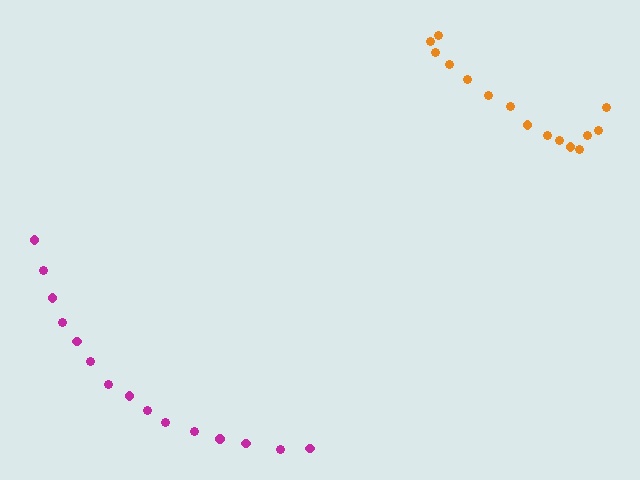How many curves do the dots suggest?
There are 2 distinct paths.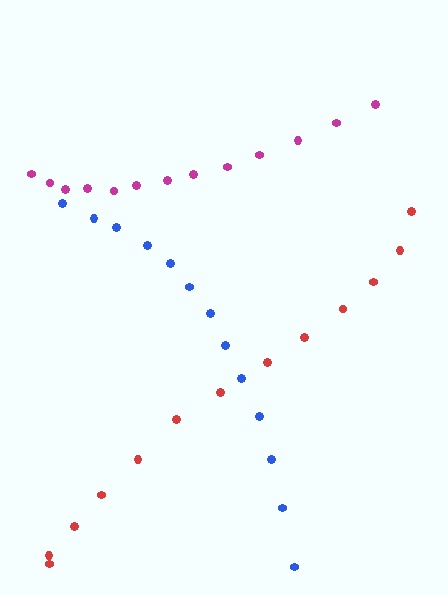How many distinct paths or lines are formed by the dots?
There are 3 distinct paths.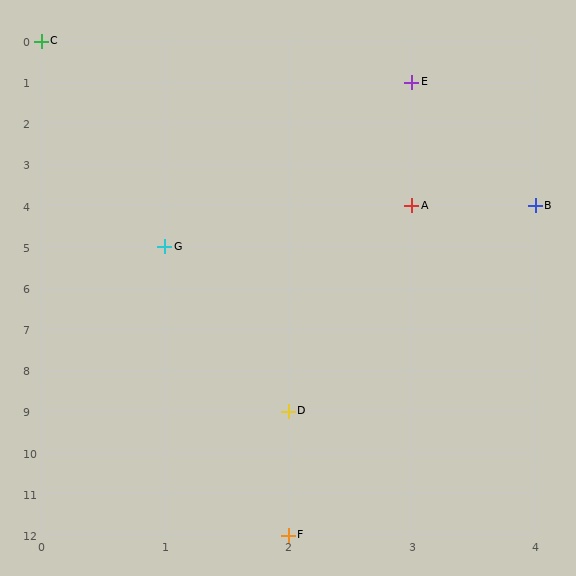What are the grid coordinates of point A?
Point A is at grid coordinates (3, 4).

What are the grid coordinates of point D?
Point D is at grid coordinates (2, 9).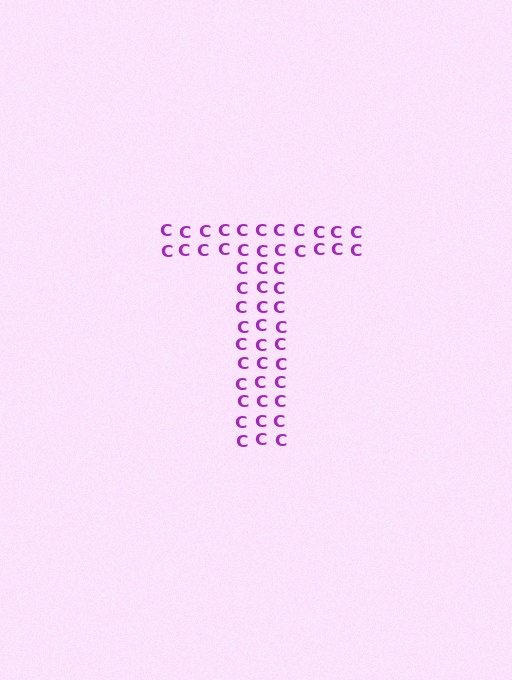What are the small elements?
The small elements are letter C's.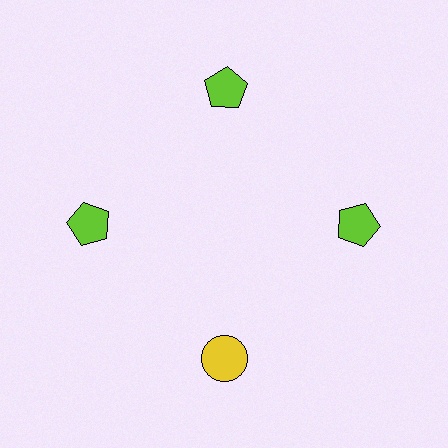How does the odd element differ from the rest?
It differs in both color (yellow instead of lime) and shape (circle instead of pentagon).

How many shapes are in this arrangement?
There are 4 shapes arranged in a ring pattern.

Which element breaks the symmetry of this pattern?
The yellow circle at roughly the 6 o'clock position breaks the symmetry. All other shapes are lime pentagons.